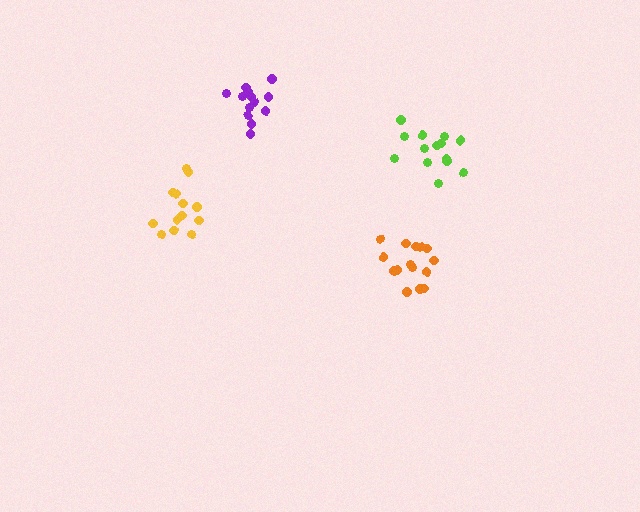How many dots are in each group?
Group 1: 14 dots, Group 2: 13 dots, Group 3: 15 dots, Group 4: 13 dots (55 total).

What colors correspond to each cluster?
The clusters are colored: lime, purple, orange, yellow.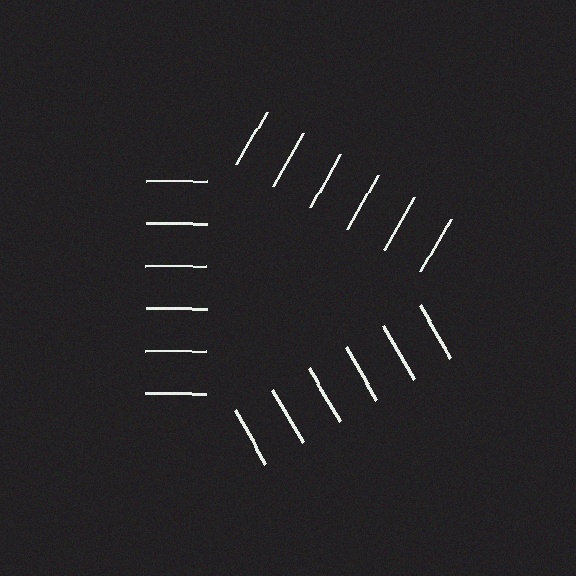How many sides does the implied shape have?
3 sides — the line-ends trace a triangle.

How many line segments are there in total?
18 — 6 along each of the 3 edges.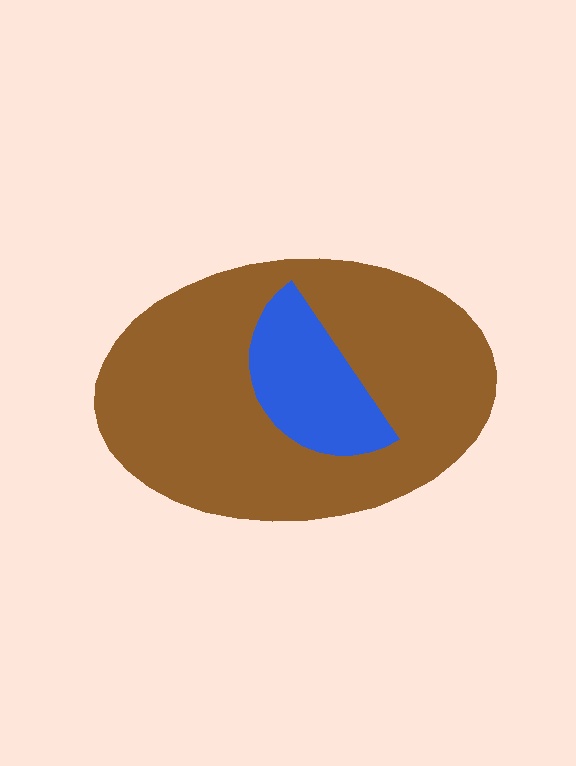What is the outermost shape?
The brown ellipse.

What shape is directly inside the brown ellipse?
The blue semicircle.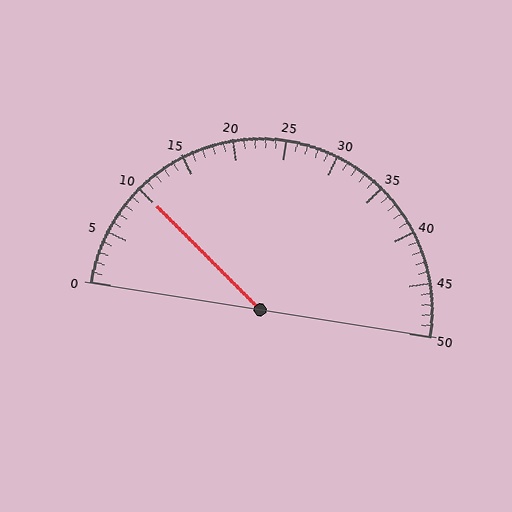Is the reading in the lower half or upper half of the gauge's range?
The reading is in the lower half of the range (0 to 50).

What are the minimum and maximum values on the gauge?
The gauge ranges from 0 to 50.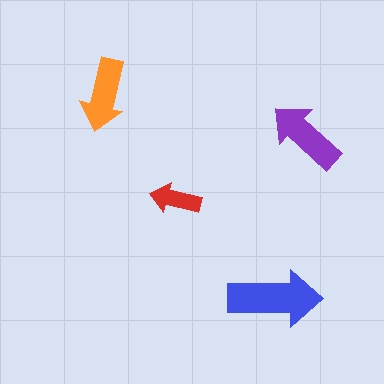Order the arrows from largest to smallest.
the blue one, the purple one, the orange one, the red one.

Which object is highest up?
The orange arrow is topmost.